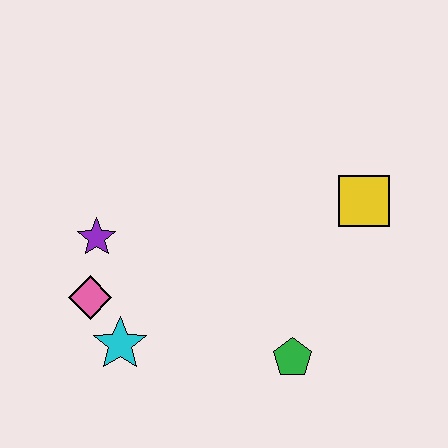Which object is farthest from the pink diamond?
The yellow square is farthest from the pink diamond.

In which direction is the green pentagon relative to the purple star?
The green pentagon is to the right of the purple star.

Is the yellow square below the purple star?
No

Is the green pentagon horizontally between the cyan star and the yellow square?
Yes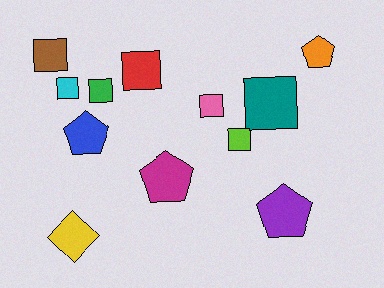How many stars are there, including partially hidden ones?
There are no stars.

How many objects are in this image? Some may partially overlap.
There are 12 objects.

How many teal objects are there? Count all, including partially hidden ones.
There is 1 teal object.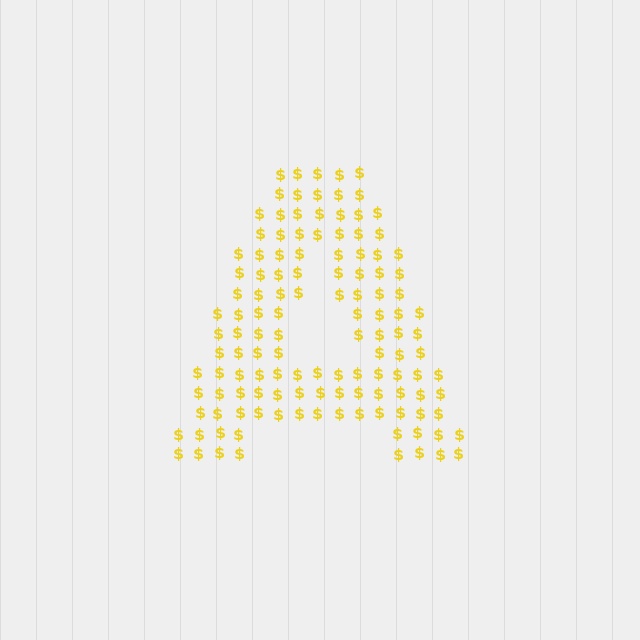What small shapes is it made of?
It is made of small dollar signs.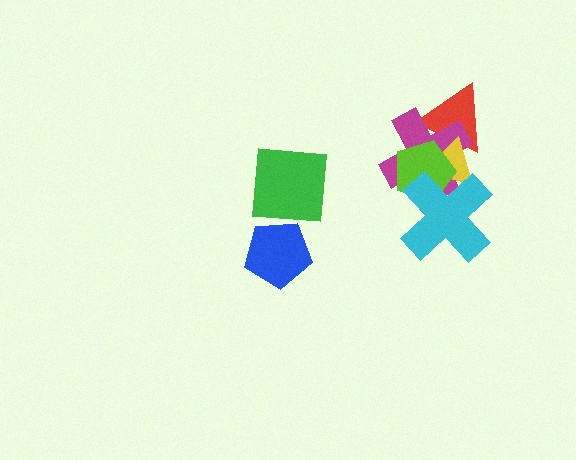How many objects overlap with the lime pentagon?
4 objects overlap with the lime pentagon.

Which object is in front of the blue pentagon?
The green square is in front of the blue pentagon.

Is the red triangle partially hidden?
Yes, it is partially covered by another shape.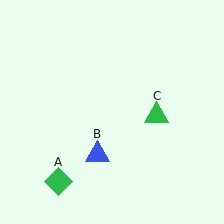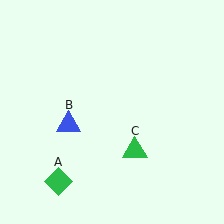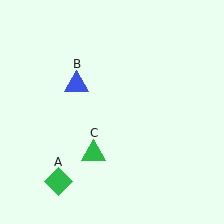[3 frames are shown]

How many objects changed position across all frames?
2 objects changed position: blue triangle (object B), green triangle (object C).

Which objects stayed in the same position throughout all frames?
Green diamond (object A) remained stationary.